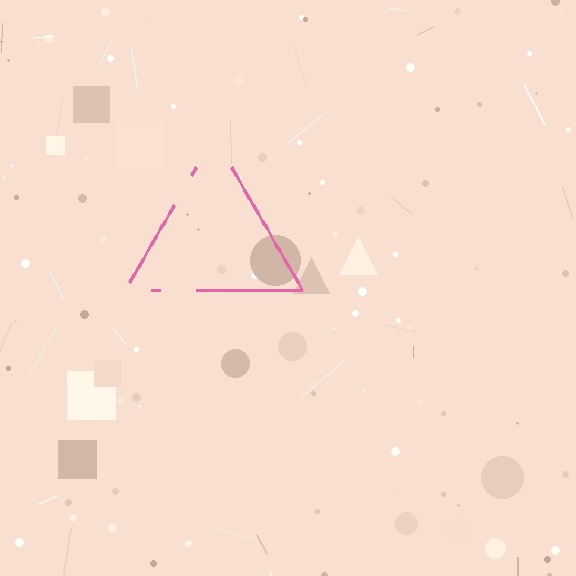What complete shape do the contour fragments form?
The contour fragments form a triangle.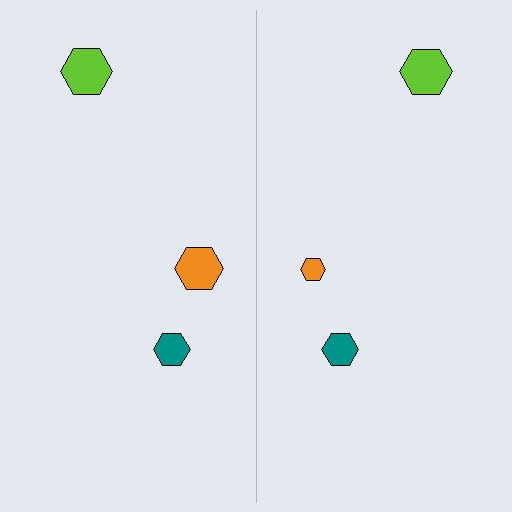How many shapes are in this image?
There are 6 shapes in this image.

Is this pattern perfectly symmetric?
No, the pattern is not perfectly symmetric. The orange hexagon on the right side has a different size than its mirror counterpart.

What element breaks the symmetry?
The orange hexagon on the right side has a different size than its mirror counterpart.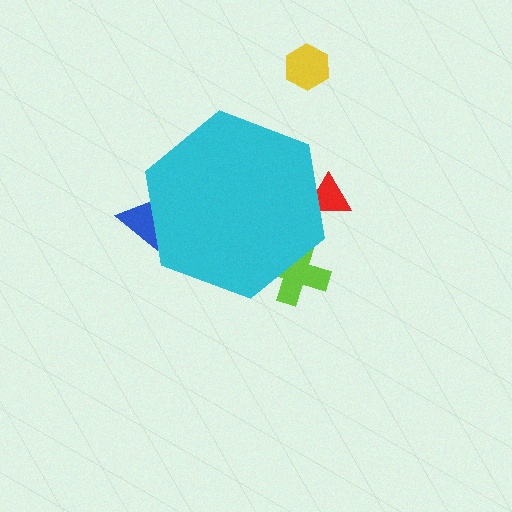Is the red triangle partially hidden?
Yes, the red triangle is partially hidden behind the cyan hexagon.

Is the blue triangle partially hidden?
Yes, the blue triangle is partially hidden behind the cyan hexagon.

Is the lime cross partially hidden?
Yes, the lime cross is partially hidden behind the cyan hexagon.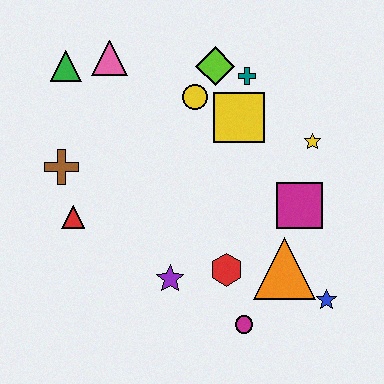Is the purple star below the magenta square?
Yes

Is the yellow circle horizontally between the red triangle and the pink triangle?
No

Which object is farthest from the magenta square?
The green triangle is farthest from the magenta square.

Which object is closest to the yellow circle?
The lime diamond is closest to the yellow circle.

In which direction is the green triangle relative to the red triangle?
The green triangle is above the red triangle.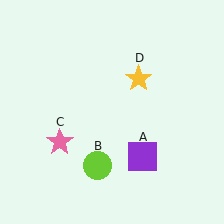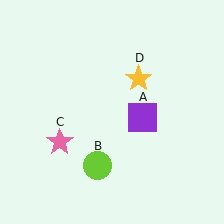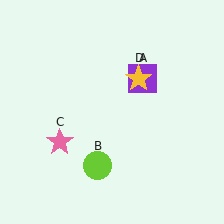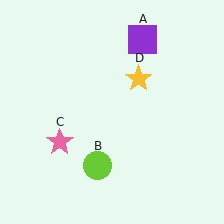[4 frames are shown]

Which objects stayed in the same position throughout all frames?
Lime circle (object B) and pink star (object C) and yellow star (object D) remained stationary.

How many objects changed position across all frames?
1 object changed position: purple square (object A).